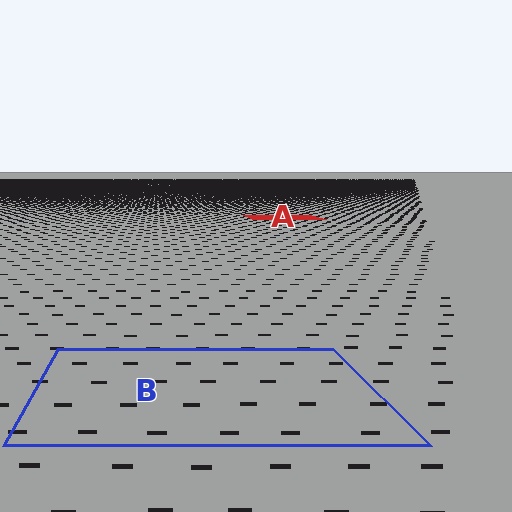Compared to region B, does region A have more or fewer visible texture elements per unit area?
Region A has more texture elements per unit area — they are packed more densely because it is farther away.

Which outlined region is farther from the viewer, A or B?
Region A is farther from the viewer — the texture elements inside it appear smaller and more densely packed.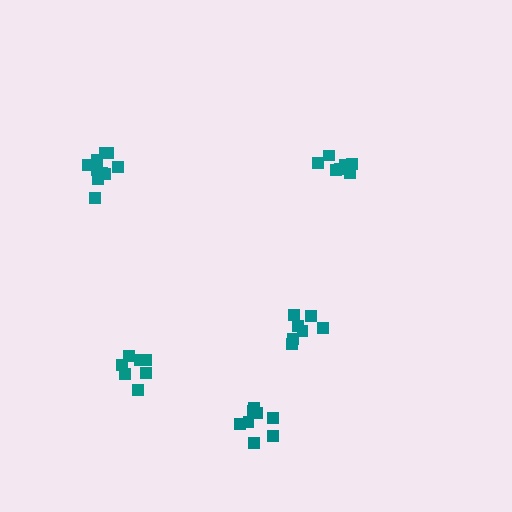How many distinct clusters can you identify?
There are 5 distinct clusters.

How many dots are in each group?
Group 1: 7 dots, Group 2: 7 dots, Group 3: 9 dots, Group 4: 11 dots, Group 5: 7 dots (41 total).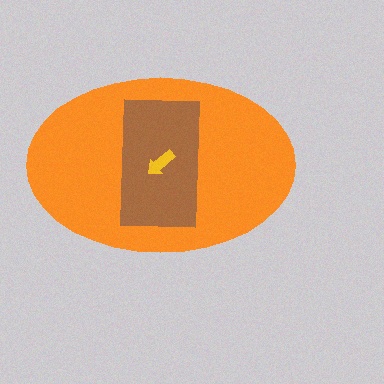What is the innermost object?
The yellow arrow.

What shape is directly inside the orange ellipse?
The brown rectangle.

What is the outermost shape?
The orange ellipse.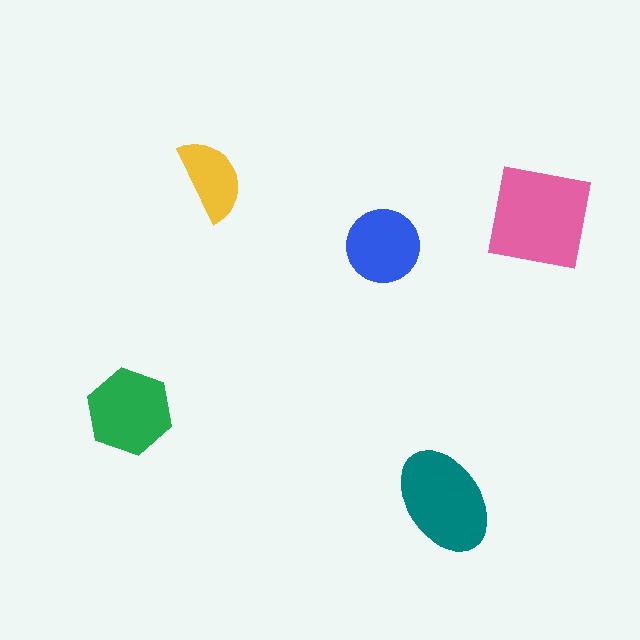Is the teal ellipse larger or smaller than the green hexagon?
Larger.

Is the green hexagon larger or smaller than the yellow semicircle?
Larger.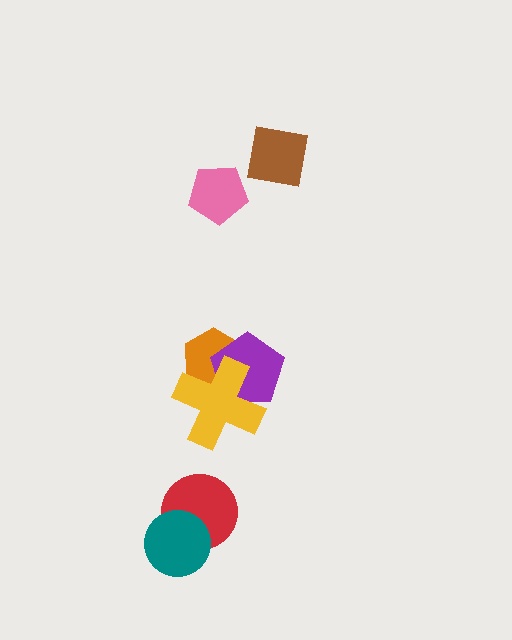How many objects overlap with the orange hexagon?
2 objects overlap with the orange hexagon.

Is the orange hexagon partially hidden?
Yes, it is partially covered by another shape.